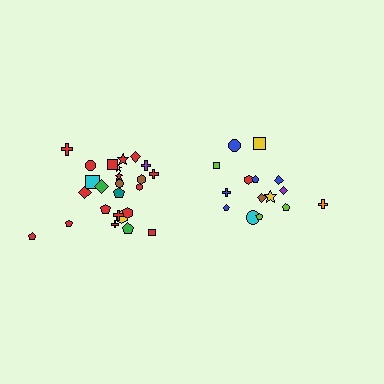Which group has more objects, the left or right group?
The left group.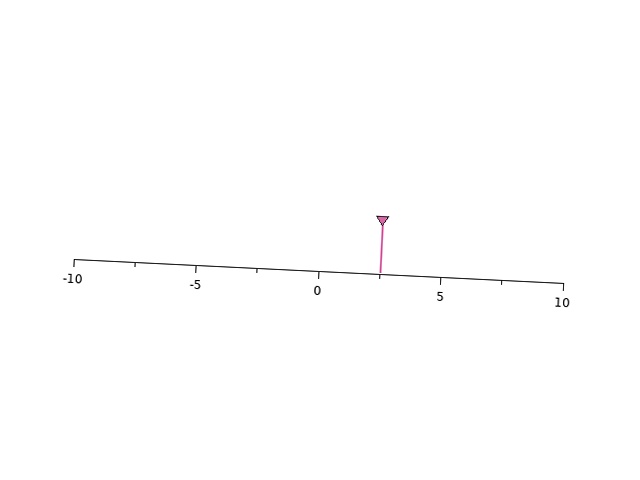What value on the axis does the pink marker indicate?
The marker indicates approximately 2.5.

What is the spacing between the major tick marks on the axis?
The major ticks are spaced 5 apart.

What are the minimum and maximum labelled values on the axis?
The axis runs from -10 to 10.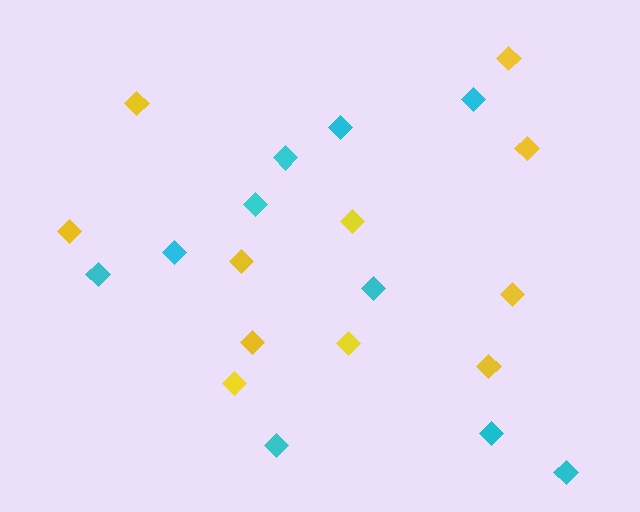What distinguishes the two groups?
There are 2 groups: one group of yellow diamonds (11) and one group of cyan diamonds (10).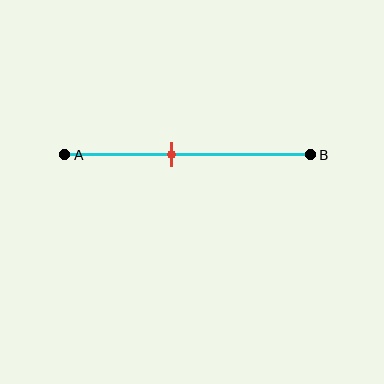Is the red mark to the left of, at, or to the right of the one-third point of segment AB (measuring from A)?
The red mark is to the right of the one-third point of segment AB.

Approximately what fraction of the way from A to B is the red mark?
The red mark is approximately 45% of the way from A to B.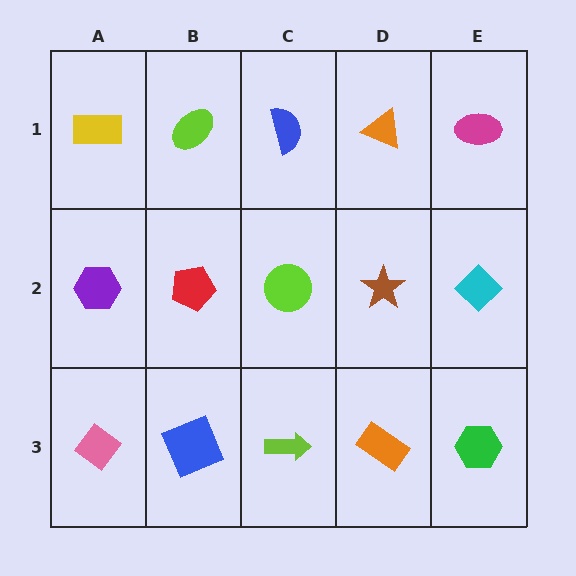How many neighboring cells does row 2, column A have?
3.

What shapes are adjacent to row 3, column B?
A red pentagon (row 2, column B), a pink diamond (row 3, column A), a lime arrow (row 3, column C).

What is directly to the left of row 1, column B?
A yellow rectangle.